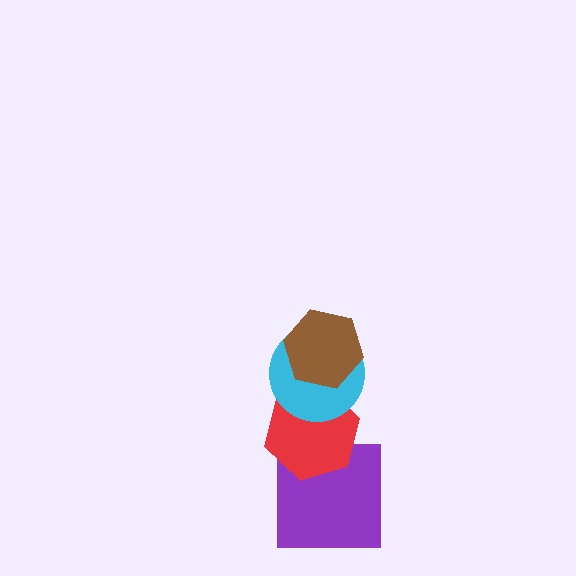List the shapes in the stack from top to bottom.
From top to bottom: the brown hexagon, the cyan circle, the red hexagon, the purple square.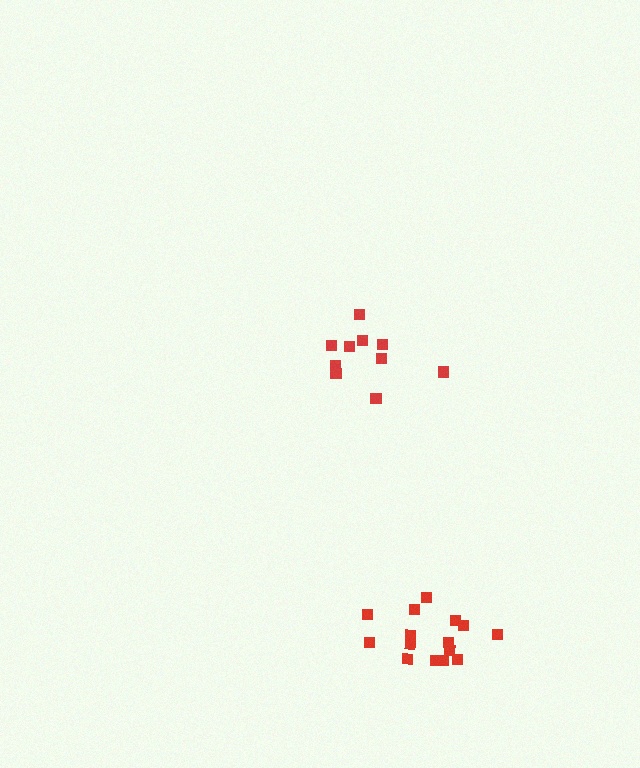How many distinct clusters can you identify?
There are 2 distinct clusters.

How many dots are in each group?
Group 1: 10 dots, Group 2: 15 dots (25 total).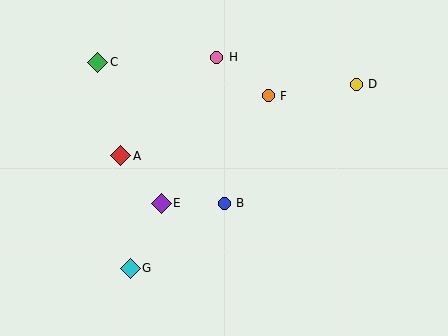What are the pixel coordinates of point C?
Point C is at (98, 62).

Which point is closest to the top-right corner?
Point D is closest to the top-right corner.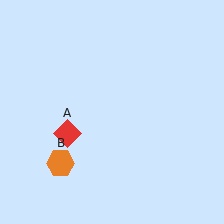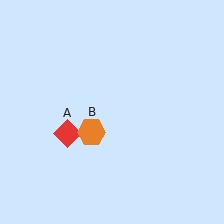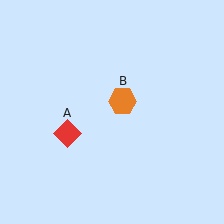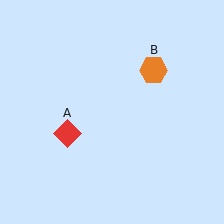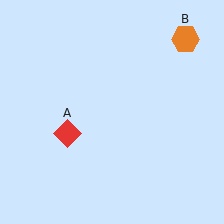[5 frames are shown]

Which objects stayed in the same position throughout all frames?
Red diamond (object A) remained stationary.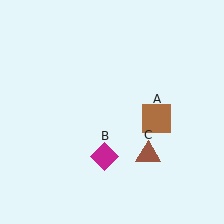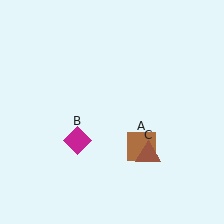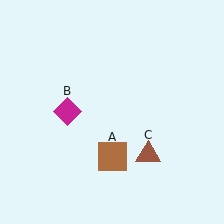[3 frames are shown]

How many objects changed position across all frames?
2 objects changed position: brown square (object A), magenta diamond (object B).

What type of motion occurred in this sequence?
The brown square (object A), magenta diamond (object B) rotated clockwise around the center of the scene.